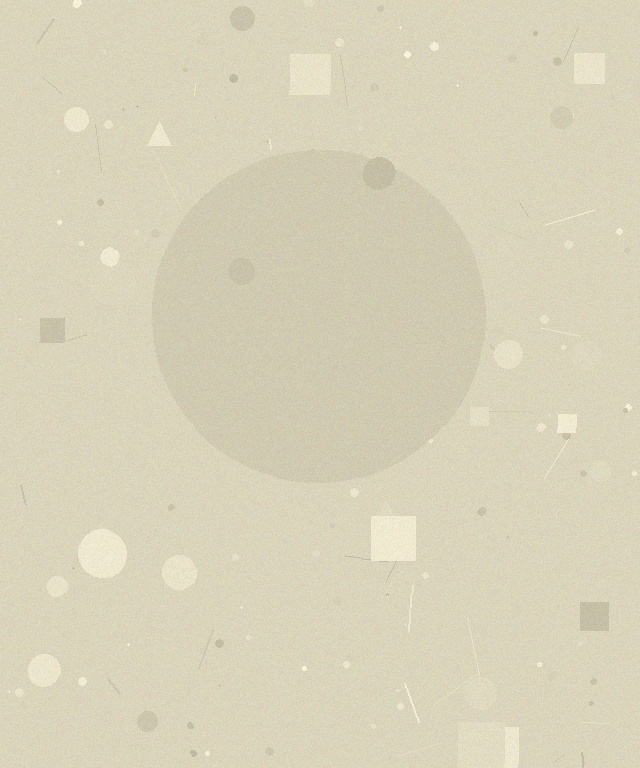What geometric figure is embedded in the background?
A circle is embedded in the background.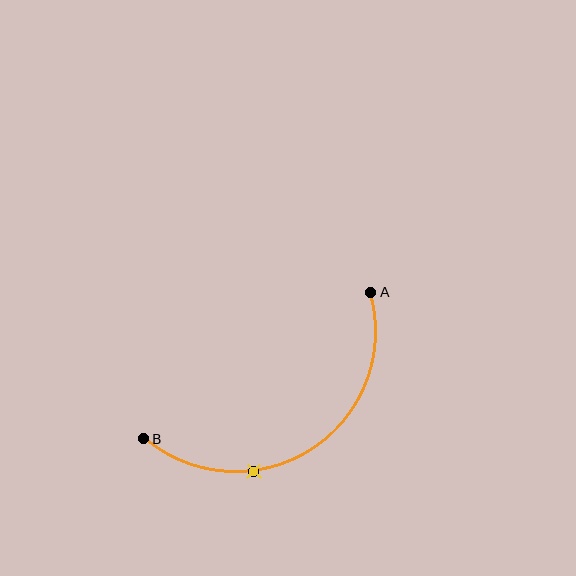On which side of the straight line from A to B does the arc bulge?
The arc bulges below the straight line connecting A and B.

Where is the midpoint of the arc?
The arc midpoint is the point on the curve farthest from the straight line joining A and B. It sits below that line.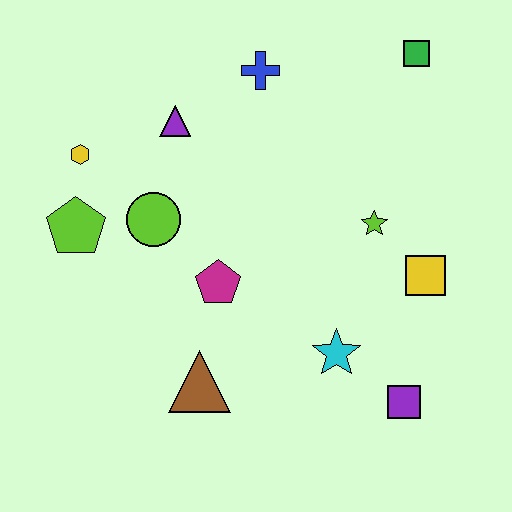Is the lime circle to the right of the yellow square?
No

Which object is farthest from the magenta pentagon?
The green square is farthest from the magenta pentagon.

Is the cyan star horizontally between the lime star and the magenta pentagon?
Yes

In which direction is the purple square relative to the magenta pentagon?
The purple square is to the right of the magenta pentagon.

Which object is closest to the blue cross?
The purple triangle is closest to the blue cross.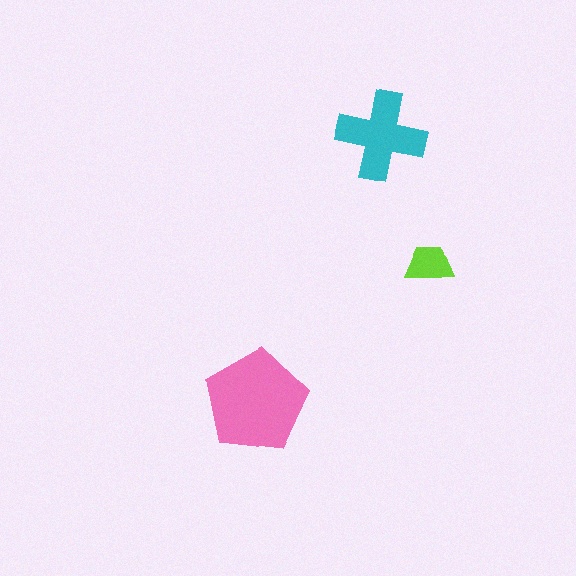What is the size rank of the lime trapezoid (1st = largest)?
3rd.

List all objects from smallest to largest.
The lime trapezoid, the cyan cross, the pink pentagon.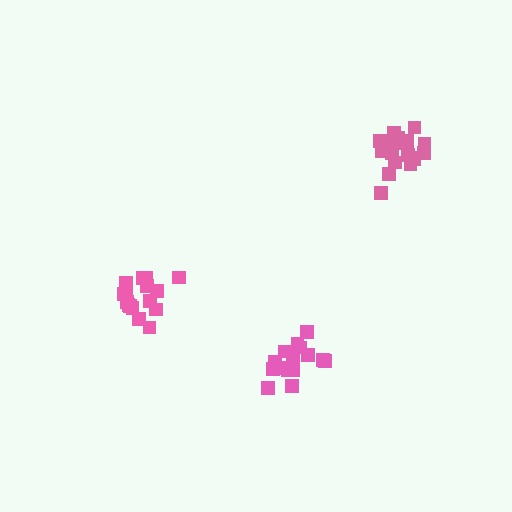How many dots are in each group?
Group 1: 20 dots, Group 2: 16 dots, Group 3: 15 dots (51 total).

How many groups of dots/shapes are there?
There are 3 groups.